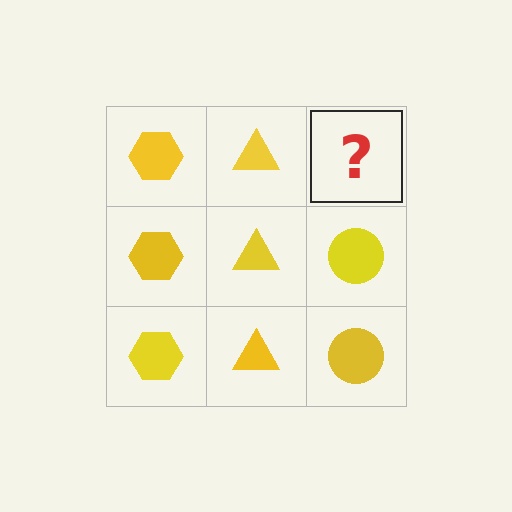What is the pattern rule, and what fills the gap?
The rule is that each column has a consistent shape. The gap should be filled with a yellow circle.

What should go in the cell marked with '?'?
The missing cell should contain a yellow circle.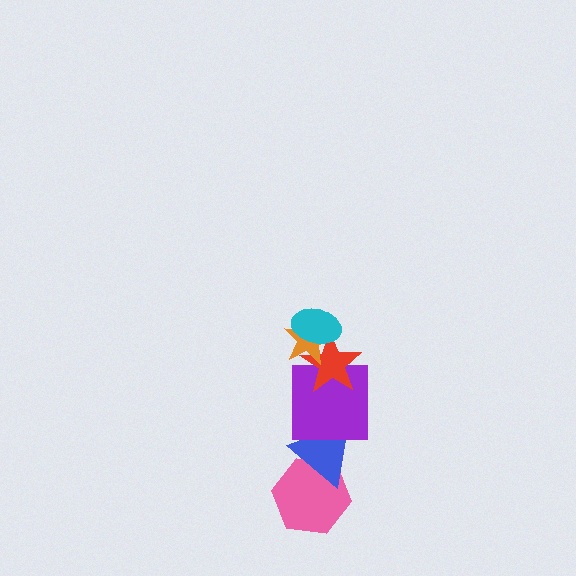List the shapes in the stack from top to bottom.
From top to bottom: the cyan ellipse, the orange star, the red star, the purple square, the blue triangle, the pink hexagon.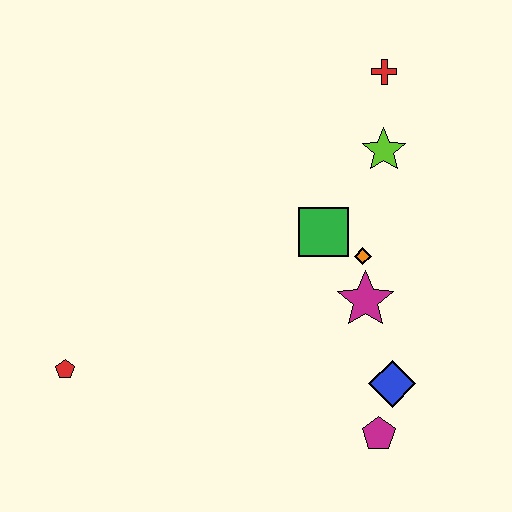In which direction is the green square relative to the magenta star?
The green square is above the magenta star.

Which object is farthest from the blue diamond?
The red pentagon is farthest from the blue diamond.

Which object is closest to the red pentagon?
The green square is closest to the red pentagon.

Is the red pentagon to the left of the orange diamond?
Yes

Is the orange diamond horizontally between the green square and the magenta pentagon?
Yes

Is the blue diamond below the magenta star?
Yes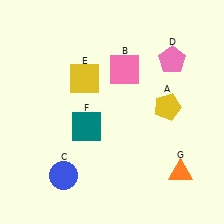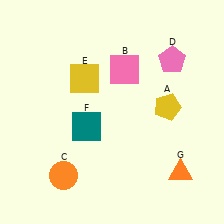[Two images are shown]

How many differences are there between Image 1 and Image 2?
There is 1 difference between the two images.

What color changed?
The circle (C) changed from blue in Image 1 to orange in Image 2.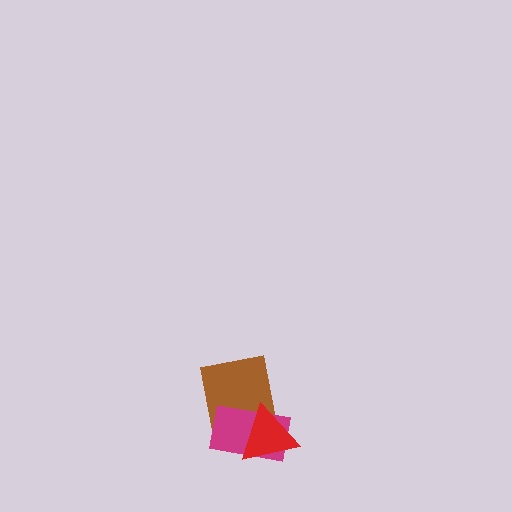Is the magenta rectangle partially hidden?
Yes, it is partially covered by another shape.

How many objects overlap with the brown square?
2 objects overlap with the brown square.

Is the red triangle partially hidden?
No, no other shape covers it.